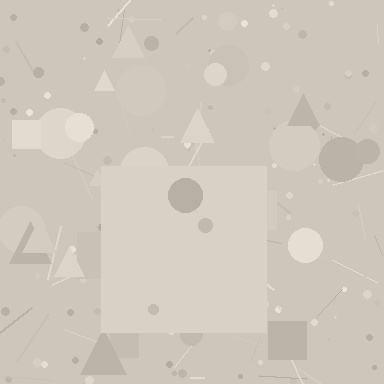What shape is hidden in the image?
A square is hidden in the image.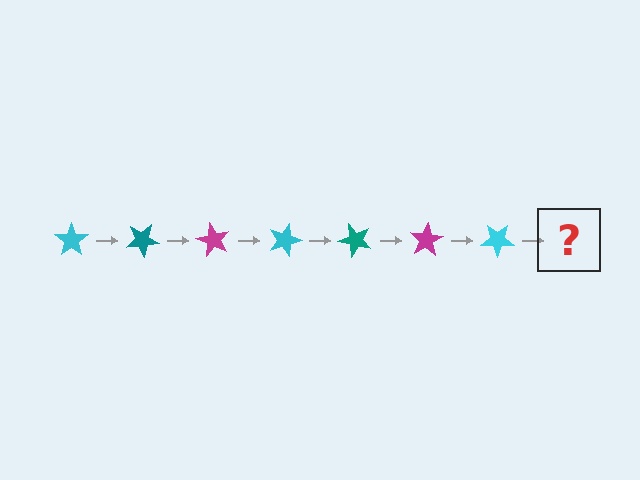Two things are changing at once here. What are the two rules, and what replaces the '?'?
The two rules are that it rotates 30 degrees each step and the color cycles through cyan, teal, and magenta. The '?' should be a teal star, rotated 210 degrees from the start.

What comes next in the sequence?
The next element should be a teal star, rotated 210 degrees from the start.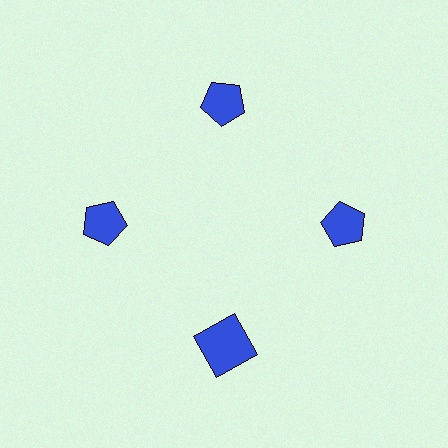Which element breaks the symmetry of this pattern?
The blue square at roughly the 6 o'clock position breaks the symmetry. All other shapes are blue pentagons.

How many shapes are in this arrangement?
There are 4 shapes arranged in a ring pattern.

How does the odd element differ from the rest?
It has a different shape: square instead of pentagon.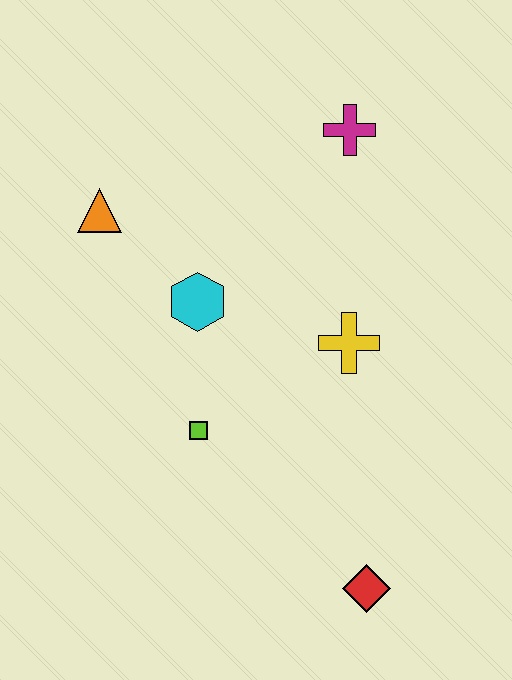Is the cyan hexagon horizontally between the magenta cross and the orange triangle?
Yes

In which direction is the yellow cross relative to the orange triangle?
The yellow cross is to the right of the orange triangle.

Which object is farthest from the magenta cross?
The red diamond is farthest from the magenta cross.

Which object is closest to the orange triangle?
The cyan hexagon is closest to the orange triangle.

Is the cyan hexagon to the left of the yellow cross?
Yes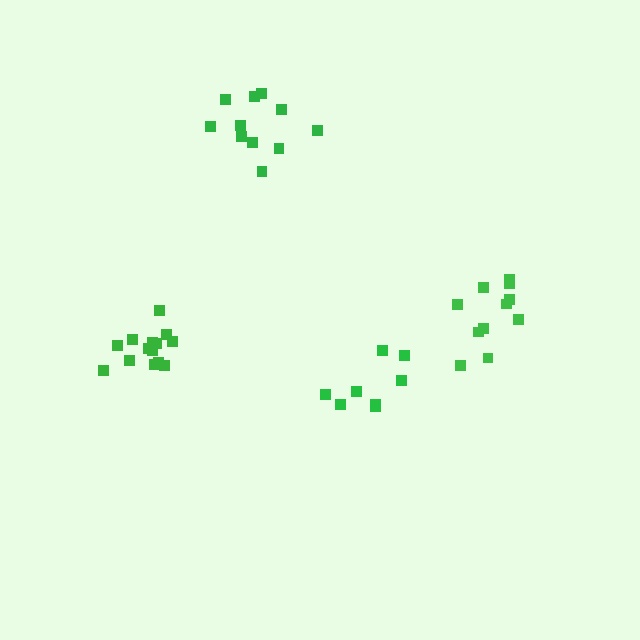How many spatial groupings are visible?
There are 4 spatial groupings.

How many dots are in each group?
Group 1: 11 dots, Group 2: 14 dots, Group 3: 11 dots, Group 4: 8 dots (44 total).